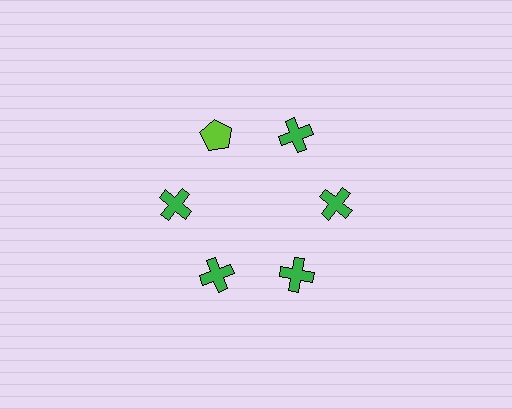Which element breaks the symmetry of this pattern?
The lime pentagon at roughly the 11 o'clock position breaks the symmetry. All other shapes are green crosses.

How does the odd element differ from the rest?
It differs in both color (lime instead of green) and shape (pentagon instead of cross).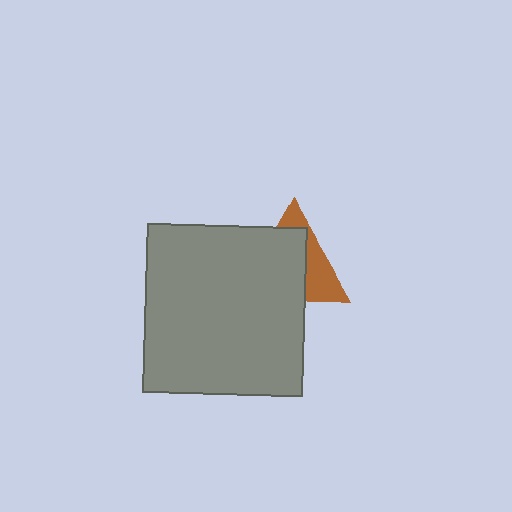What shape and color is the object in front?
The object in front is a gray rectangle.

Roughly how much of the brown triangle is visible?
A small part of it is visible (roughly 36%).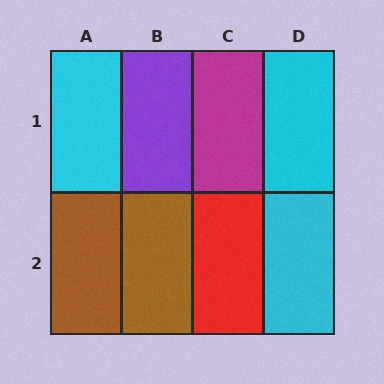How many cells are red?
1 cell is red.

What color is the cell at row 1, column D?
Cyan.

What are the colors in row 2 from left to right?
Brown, brown, red, cyan.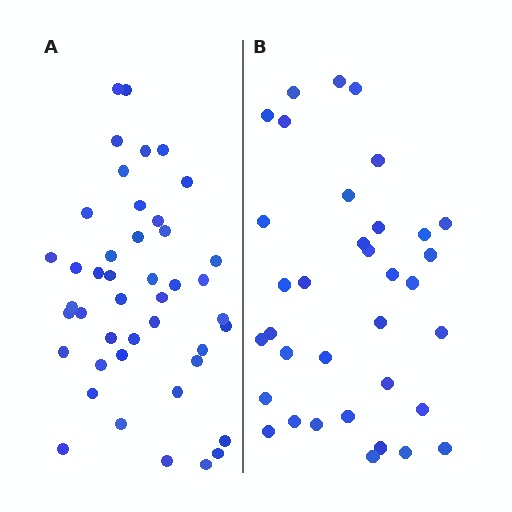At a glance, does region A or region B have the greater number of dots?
Region A (the left region) has more dots.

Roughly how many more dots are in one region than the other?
Region A has roughly 8 or so more dots than region B.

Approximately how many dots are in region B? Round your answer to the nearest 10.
About 40 dots. (The exact count is 35, which rounds to 40.)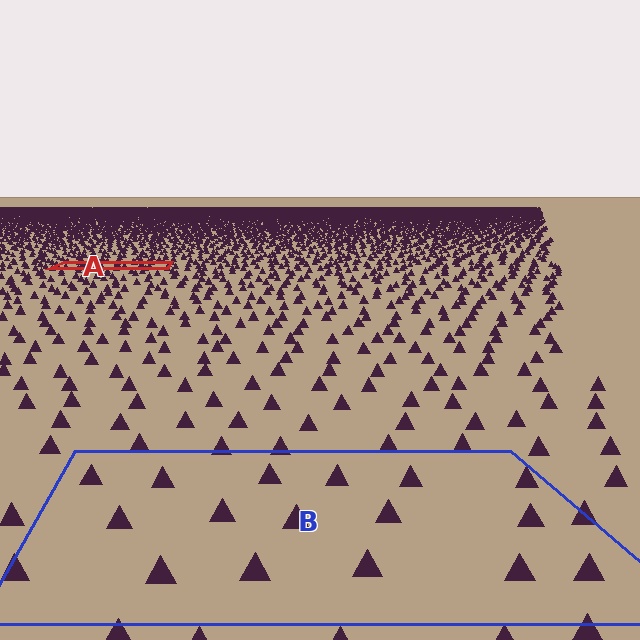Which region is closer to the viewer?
Region B is closer. The texture elements there are larger and more spread out.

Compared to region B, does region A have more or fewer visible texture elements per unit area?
Region A has more texture elements per unit area — they are packed more densely because it is farther away.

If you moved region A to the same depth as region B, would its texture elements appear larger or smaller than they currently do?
They would appear larger. At a closer depth, the same texture elements are projected at a bigger on-screen size.